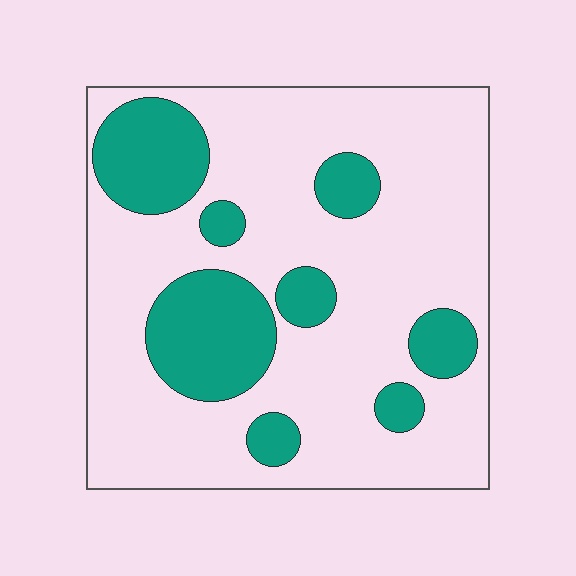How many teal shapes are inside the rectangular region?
8.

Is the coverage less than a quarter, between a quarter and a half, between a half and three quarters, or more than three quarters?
Between a quarter and a half.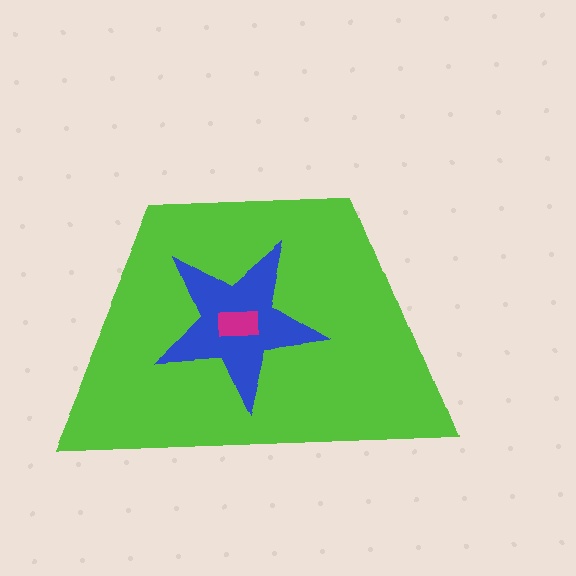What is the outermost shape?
The lime trapezoid.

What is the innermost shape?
The magenta rectangle.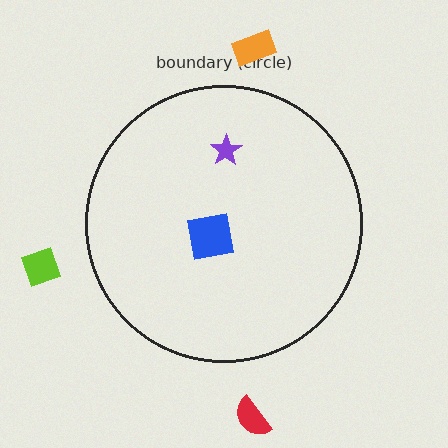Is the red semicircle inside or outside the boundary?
Outside.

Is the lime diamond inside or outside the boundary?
Outside.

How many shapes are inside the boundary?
2 inside, 3 outside.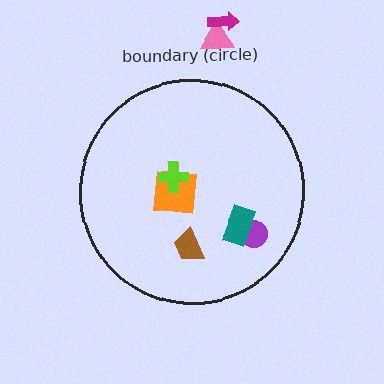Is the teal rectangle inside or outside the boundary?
Inside.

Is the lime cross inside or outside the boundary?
Inside.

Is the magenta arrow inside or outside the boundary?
Outside.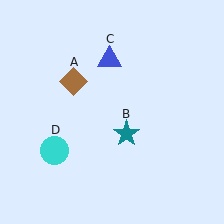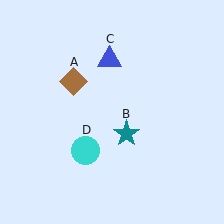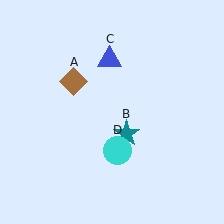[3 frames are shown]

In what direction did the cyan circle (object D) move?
The cyan circle (object D) moved right.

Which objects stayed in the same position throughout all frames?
Brown diamond (object A) and teal star (object B) and blue triangle (object C) remained stationary.